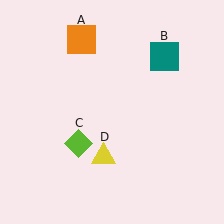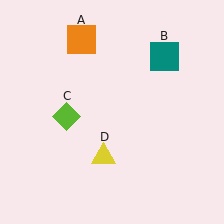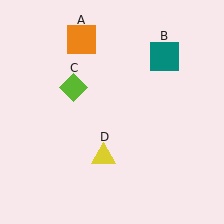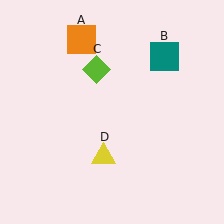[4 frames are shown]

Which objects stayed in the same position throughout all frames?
Orange square (object A) and teal square (object B) and yellow triangle (object D) remained stationary.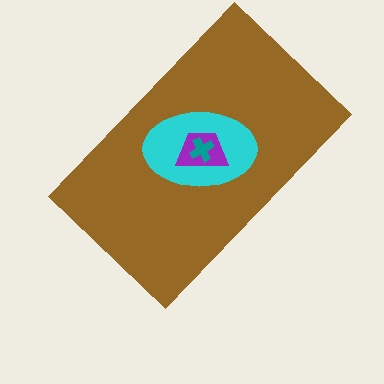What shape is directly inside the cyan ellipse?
The purple trapezoid.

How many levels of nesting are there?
4.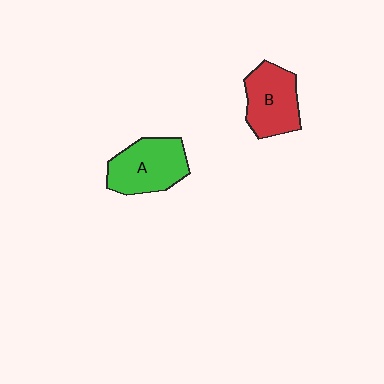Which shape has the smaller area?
Shape B (red).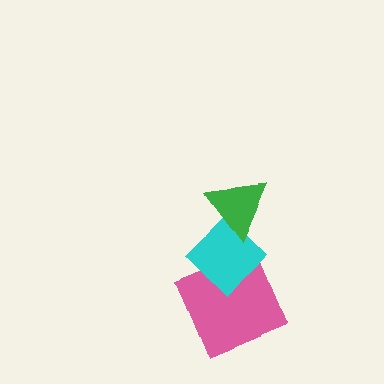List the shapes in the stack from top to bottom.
From top to bottom: the green triangle, the cyan diamond, the pink square.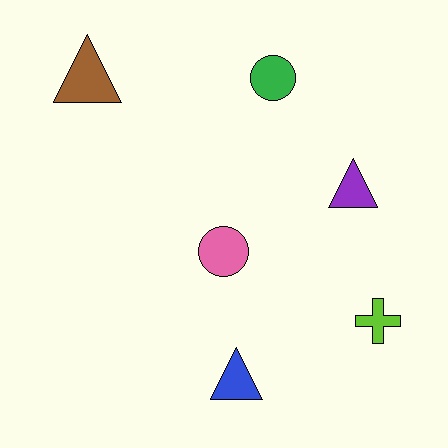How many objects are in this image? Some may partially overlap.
There are 6 objects.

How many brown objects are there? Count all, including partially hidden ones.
There is 1 brown object.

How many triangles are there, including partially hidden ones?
There are 3 triangles.